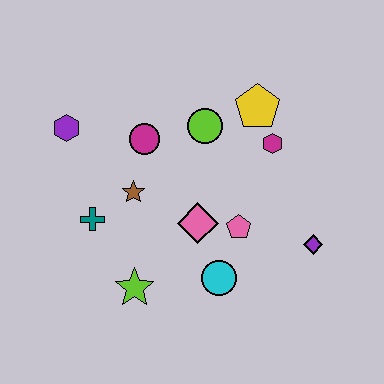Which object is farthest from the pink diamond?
The purple hexagon is farthest from the pink diamond.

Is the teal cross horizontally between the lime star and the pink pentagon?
No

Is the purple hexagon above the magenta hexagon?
Yes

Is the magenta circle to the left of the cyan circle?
Yes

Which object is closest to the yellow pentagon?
The magenta hexagon is closest to the yellow pentagon.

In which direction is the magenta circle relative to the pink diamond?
The magenta circle is above the pink diamond.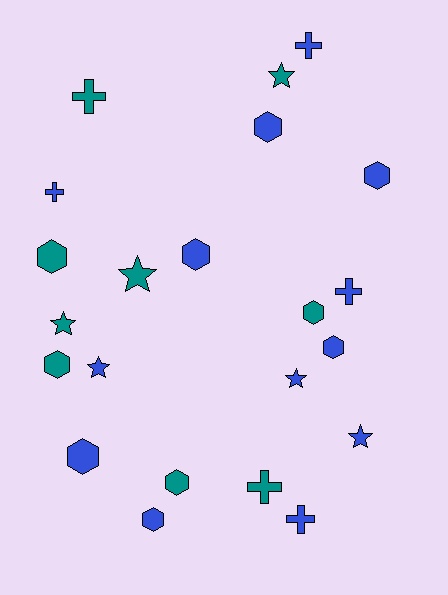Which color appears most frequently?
Blue, with 13 objects.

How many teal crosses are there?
There are 2 teal crosses.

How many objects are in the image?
There are 22 objects.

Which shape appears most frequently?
Hexagon, with 10 objects.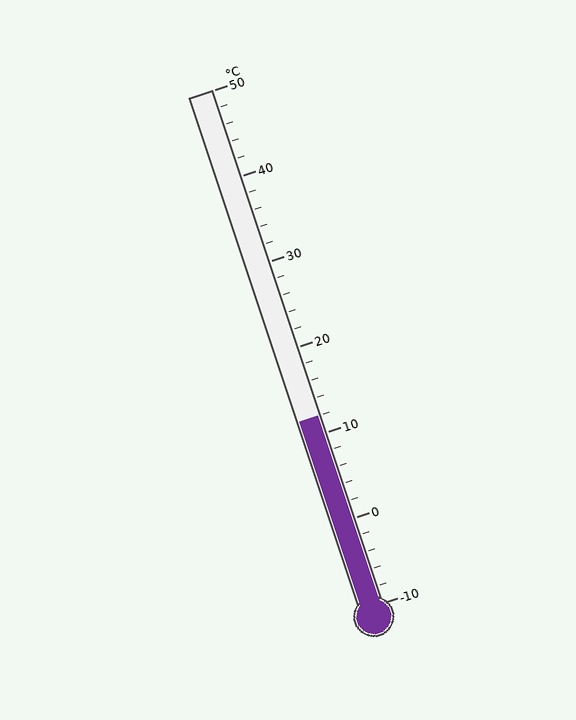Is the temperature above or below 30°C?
The temperature is below 30°C.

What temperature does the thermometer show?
The thermometer shows approximately 12°C.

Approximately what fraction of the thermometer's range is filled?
The thermometer is filled to approximately 35% of its range.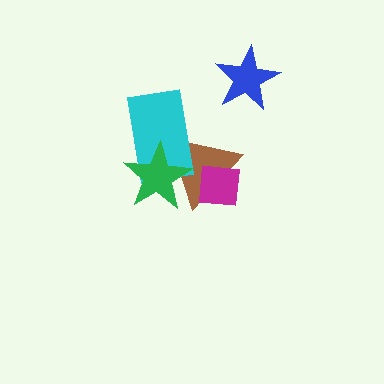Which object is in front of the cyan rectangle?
The green star is in front of the cyan rectangle.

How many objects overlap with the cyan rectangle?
2 objects overlap with the cyan rectangle.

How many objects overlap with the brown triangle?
3 objects overlap with the brown triangle.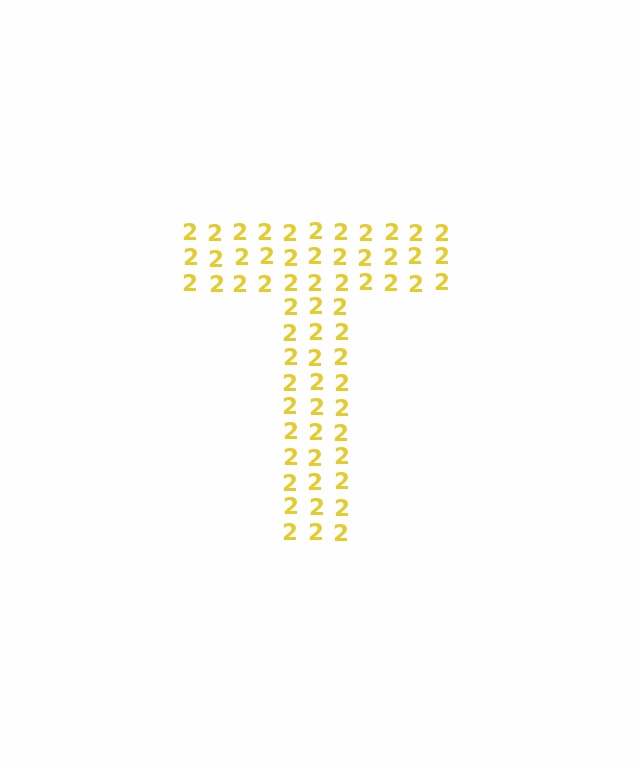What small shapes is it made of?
It is made of small digit 2's.